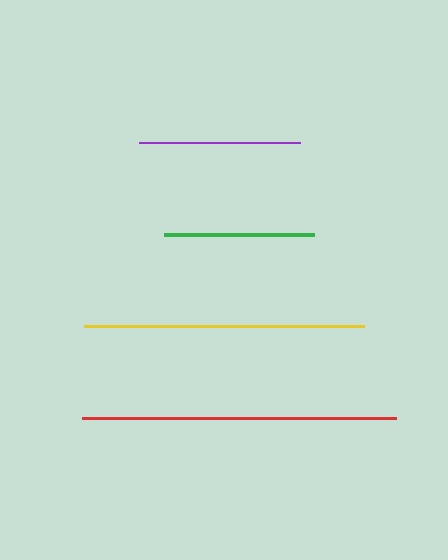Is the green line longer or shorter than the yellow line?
The yellow line is longer than the green line.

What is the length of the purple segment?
The purple segment is approximately 160 pixels long.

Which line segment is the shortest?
The green line is the shortest at approximately 150 pixels.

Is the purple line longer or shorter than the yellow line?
The yellow line is longer than the purple line.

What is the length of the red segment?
The red segment is approximately 314 pixels long.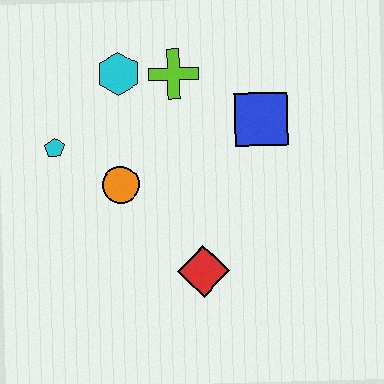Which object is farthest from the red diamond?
The cyan hexagon is farthest from the red diamond.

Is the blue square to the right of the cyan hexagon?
Yes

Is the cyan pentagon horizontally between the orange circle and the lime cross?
No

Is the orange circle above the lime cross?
No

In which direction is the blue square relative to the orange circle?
The blue square is to the right of the orange circle.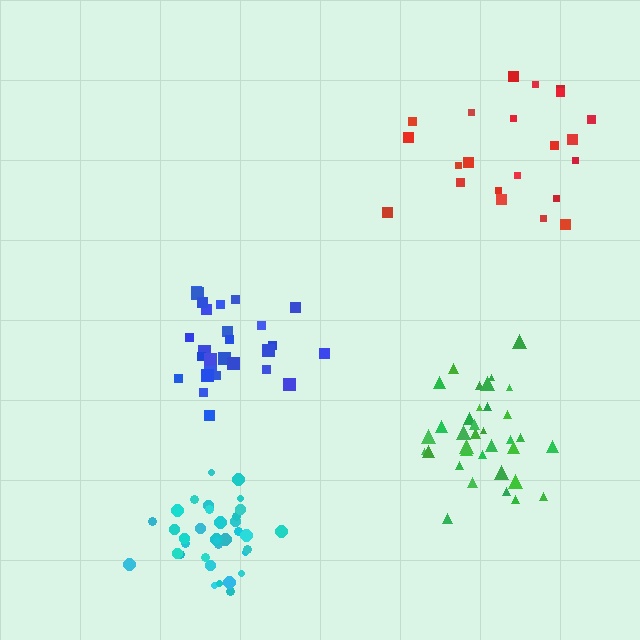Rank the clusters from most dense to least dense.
cyan, green, blue, red.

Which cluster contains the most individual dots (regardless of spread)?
Green (35).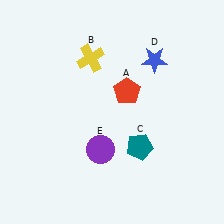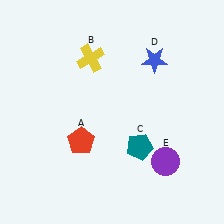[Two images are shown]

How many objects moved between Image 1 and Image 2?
2 objects moved between the two images.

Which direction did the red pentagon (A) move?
The red pentagon (A) moved down.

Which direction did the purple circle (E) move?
The purple circle (E) moved right.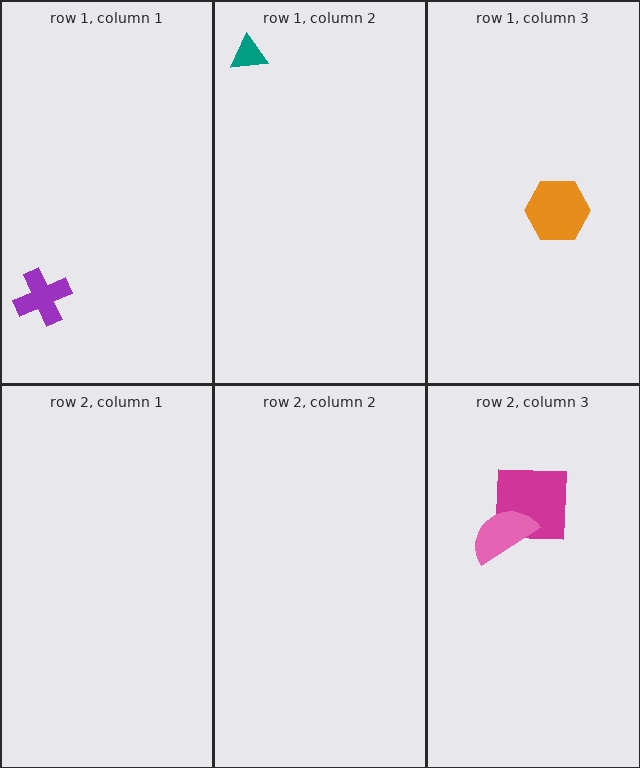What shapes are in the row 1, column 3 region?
The orange hexagon.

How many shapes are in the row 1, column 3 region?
1.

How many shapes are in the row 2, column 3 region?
2.